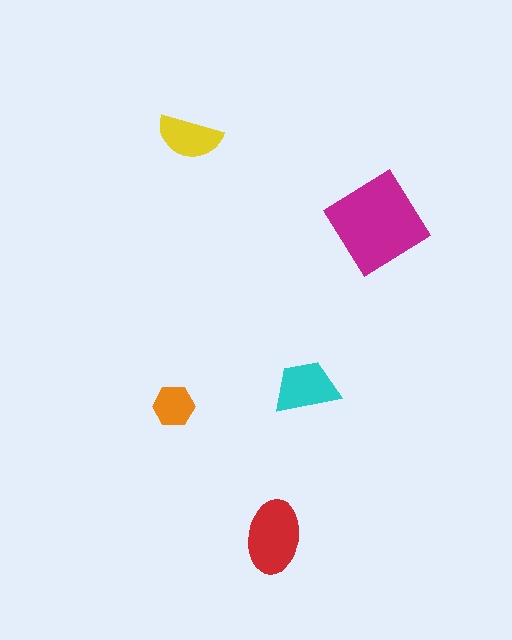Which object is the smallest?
The orange hexagon.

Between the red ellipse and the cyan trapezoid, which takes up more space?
The red ellipse.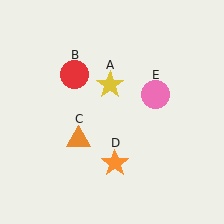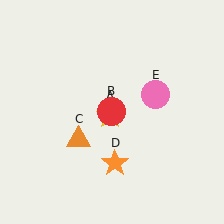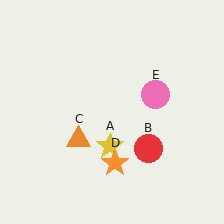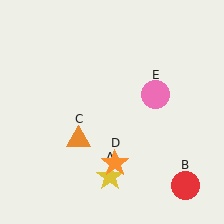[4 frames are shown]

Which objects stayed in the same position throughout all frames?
Orange triangle (object C) and orange star (object D) and pink circle (object E) remained stationary.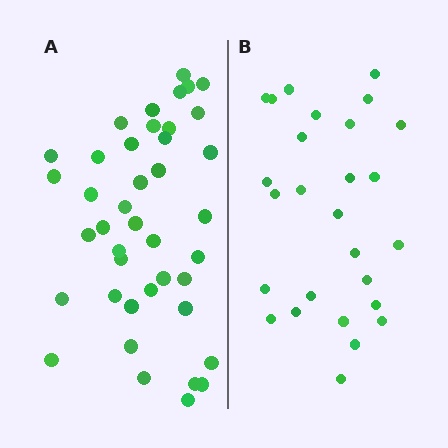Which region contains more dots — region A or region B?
Region A (the left region) has more dots.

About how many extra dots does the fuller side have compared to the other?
Region A has approximately 15 more dots than region B.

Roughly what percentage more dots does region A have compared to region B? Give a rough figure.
About 50% more.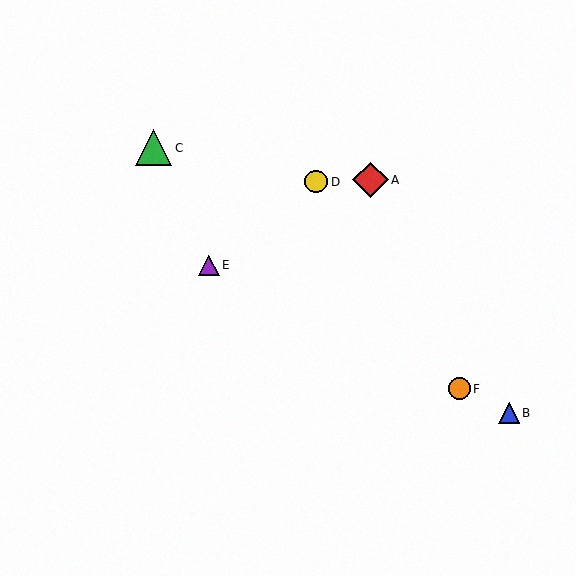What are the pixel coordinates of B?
Object B is at (509, 413).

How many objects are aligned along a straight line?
3 objects (B, E, F) are aligned along a straight line.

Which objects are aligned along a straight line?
Objects B, E, F are aligned along a straight line.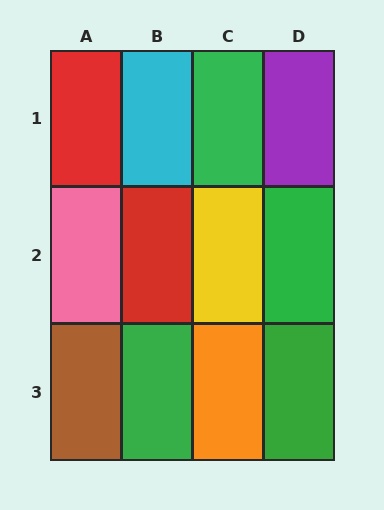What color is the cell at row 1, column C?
Green.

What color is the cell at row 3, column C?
Orange.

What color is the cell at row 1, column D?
Purple.